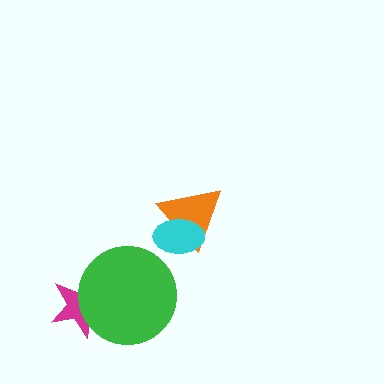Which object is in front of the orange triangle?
The cyan ellipse is in front of the orange triangle.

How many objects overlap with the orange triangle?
1 object overlaps with the orange triangle.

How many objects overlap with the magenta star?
1 object overlaps with the magenta star.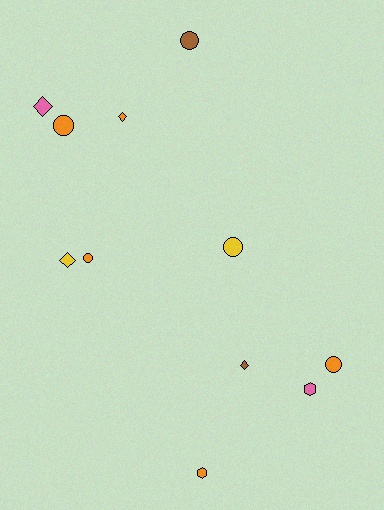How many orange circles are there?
There are 3 orange circles.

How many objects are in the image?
There are 11 objects.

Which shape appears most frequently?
Circle, with 5 objects.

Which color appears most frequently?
Orange, with 5 objects.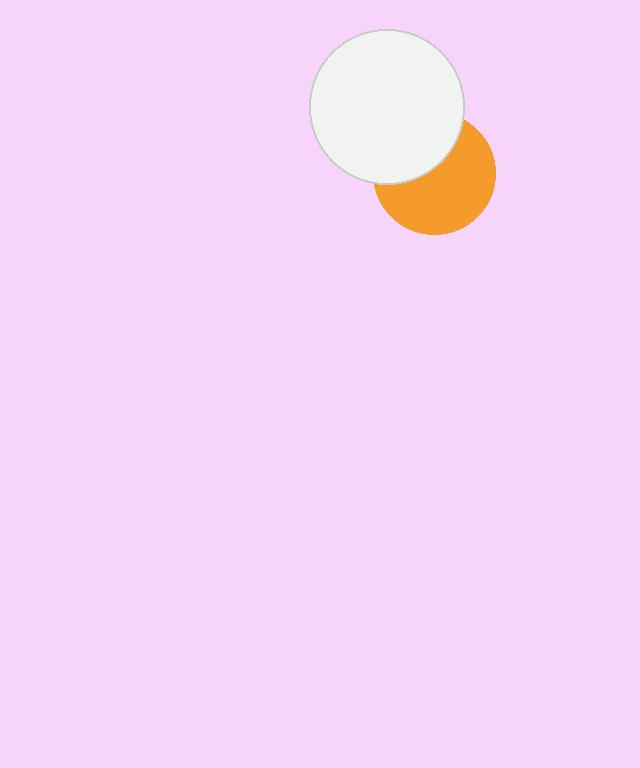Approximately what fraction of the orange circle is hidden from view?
Roughly 38% of the orange circle is hidden behind the white circle.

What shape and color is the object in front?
The object in front is a white circle.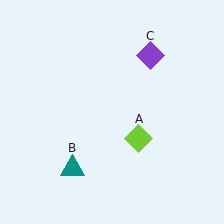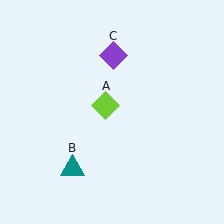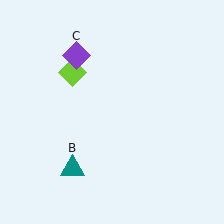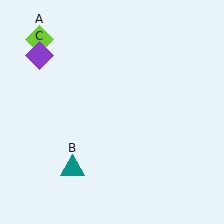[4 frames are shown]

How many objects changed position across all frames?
2 objects changed position: lime diamond (object A), purple diamond (object C).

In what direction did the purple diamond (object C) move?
The purple diamond (object C) moved left.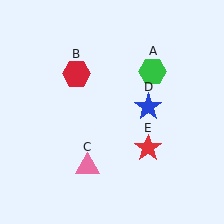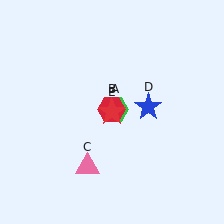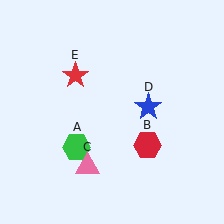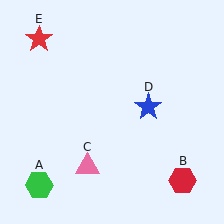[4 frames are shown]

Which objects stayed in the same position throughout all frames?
Pink triangle (object C) and blue star (object D) remained stationary.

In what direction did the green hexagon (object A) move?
The green hexagon (object A) moved down and to the left.